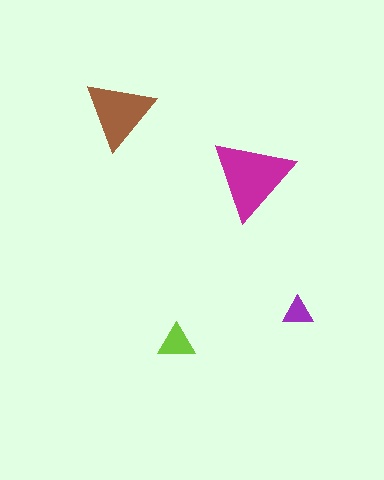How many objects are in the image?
There are 4 objects in the image.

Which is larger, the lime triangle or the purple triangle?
The lime one.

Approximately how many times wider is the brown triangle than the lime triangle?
About 2 times wider.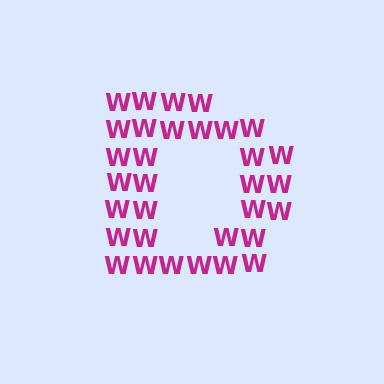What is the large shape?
The large shape is the letter D.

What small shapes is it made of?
It is made of small letter W's.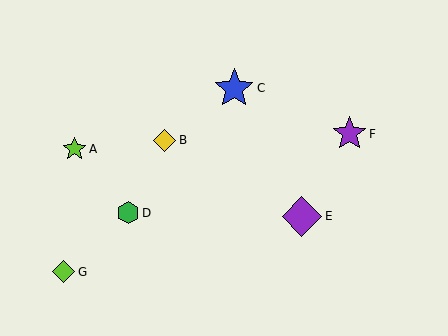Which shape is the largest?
The purple diamond (labeled E) is the largest.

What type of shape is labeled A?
Shape A is a lime star.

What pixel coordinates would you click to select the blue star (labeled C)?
Click at (234, 88) to select the blue star C.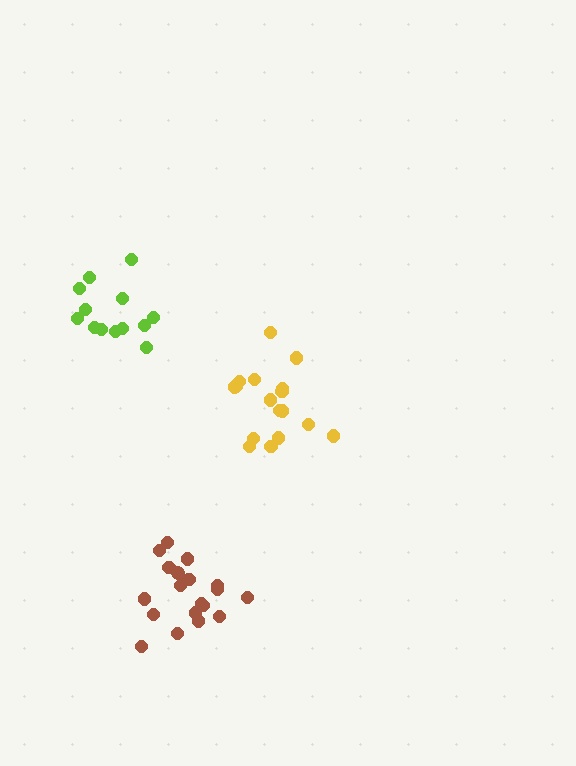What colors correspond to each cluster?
The clusters are colored: lime, brown, yellow.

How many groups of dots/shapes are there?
There are 3 groups.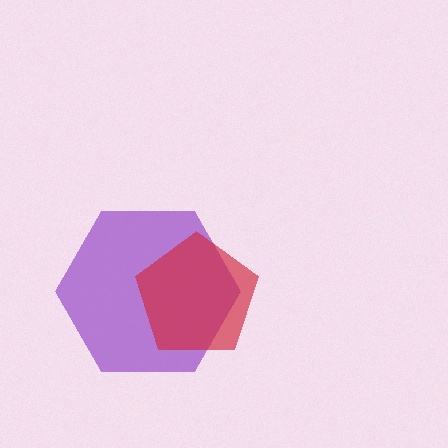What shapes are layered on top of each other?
The layered shapes are: a purple hexagon, a red pentagon.